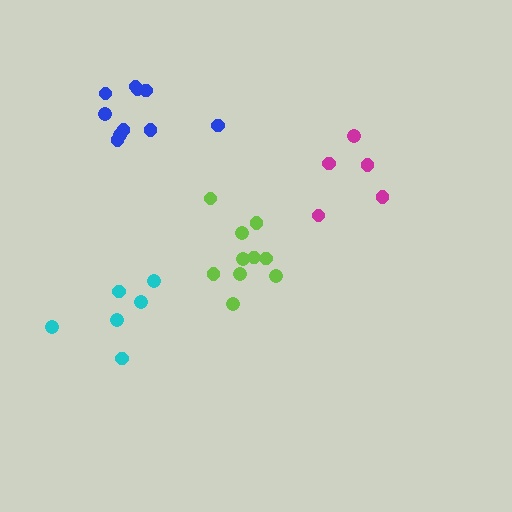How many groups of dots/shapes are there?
There are 4 groups.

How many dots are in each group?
Group 1: 10 dots, Group 2: 6 dots, Group 3: 10 dots, Group 4: 5 dots (31 total).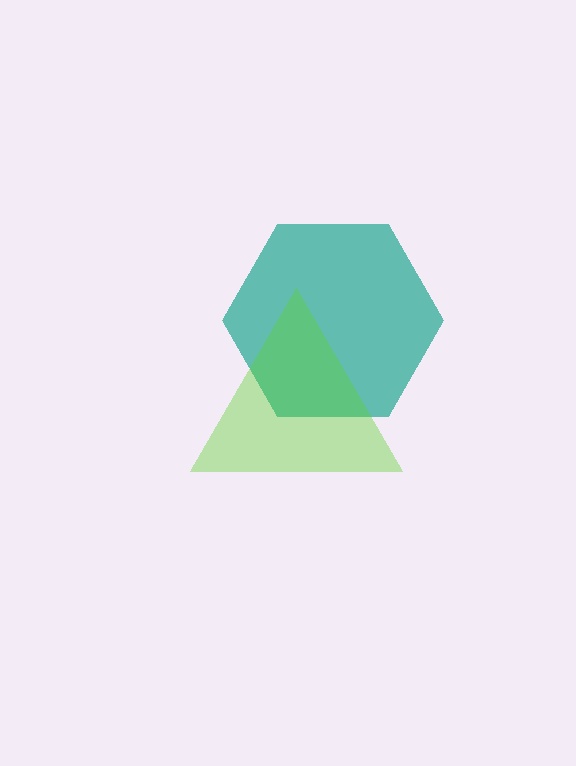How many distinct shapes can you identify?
There are 2 distinct shapes: a teal hexagon, a lime triangle.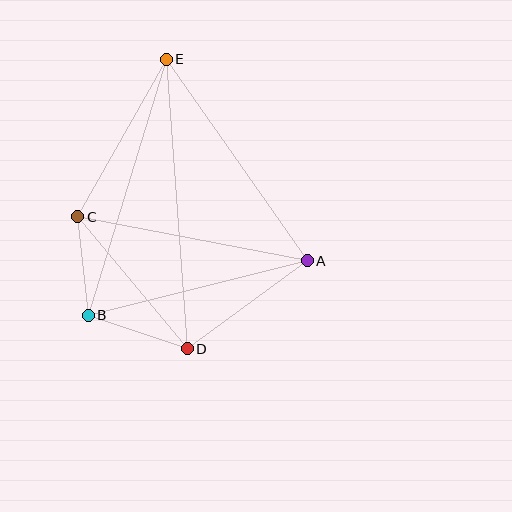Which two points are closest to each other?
Points B and C are closest to each other.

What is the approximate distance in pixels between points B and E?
The distance between B and E is approximately 267 pixels.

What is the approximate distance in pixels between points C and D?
The distance between C and D is approximately 172 pixels.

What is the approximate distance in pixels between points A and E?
The distance between A and E is approximately 246 pixels.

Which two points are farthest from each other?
Points D and E are farthest from each other.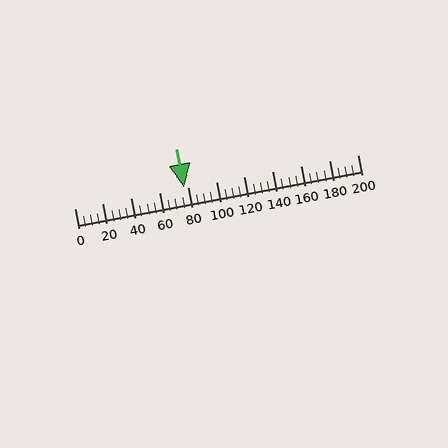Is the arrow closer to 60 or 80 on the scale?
The arrow is closer to 80.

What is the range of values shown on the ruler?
The ruler shows values from 0 to 200.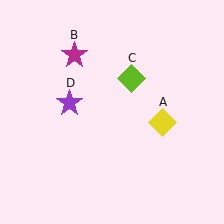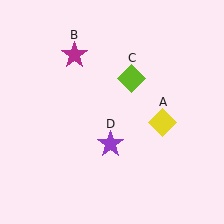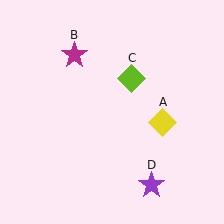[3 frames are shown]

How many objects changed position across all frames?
1 object changed position: purple star (object D).